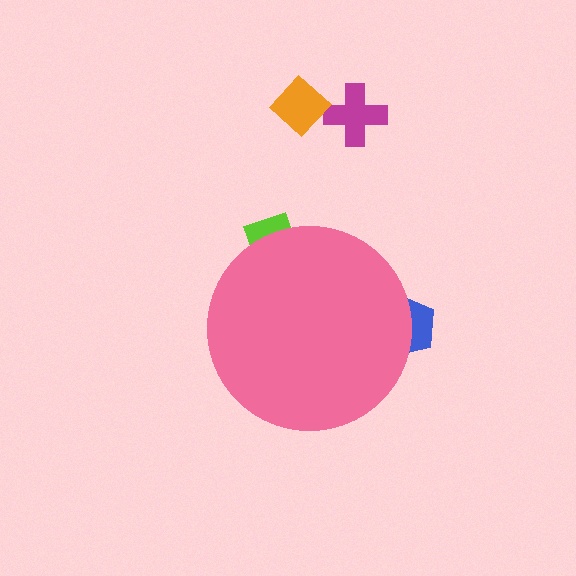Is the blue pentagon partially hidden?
Yes, the blue pentagon is partially hidden behind the pink circle.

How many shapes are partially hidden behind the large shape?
2 shapes are partially hidden.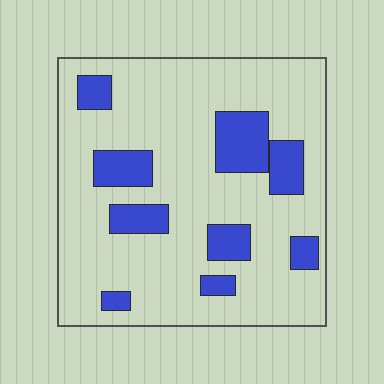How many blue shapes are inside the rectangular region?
9.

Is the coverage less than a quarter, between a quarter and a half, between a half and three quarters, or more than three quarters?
Less than a quarter.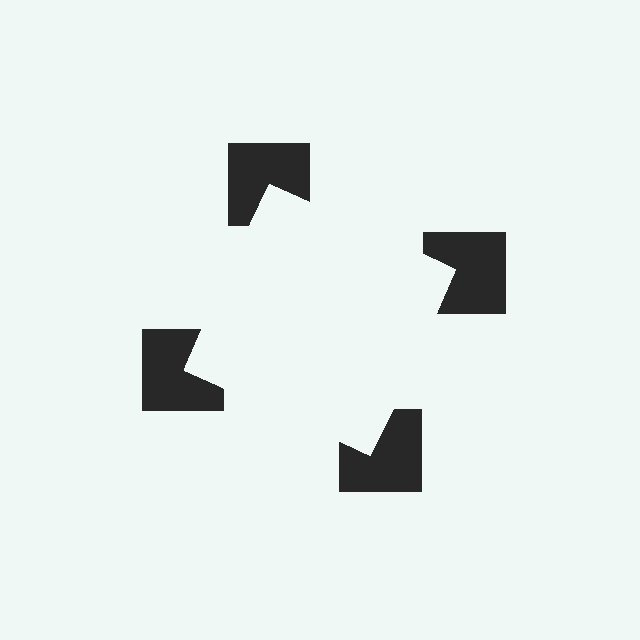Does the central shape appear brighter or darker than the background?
It typically appears slightly brighter than the background, even though no actual brightness change is drawn.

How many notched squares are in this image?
There are 4 — one at each vertex of the illusory square.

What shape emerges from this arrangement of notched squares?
An illusory square — its edges are inferred from the aligned wedge cuts in the notched squares, not physically drawn.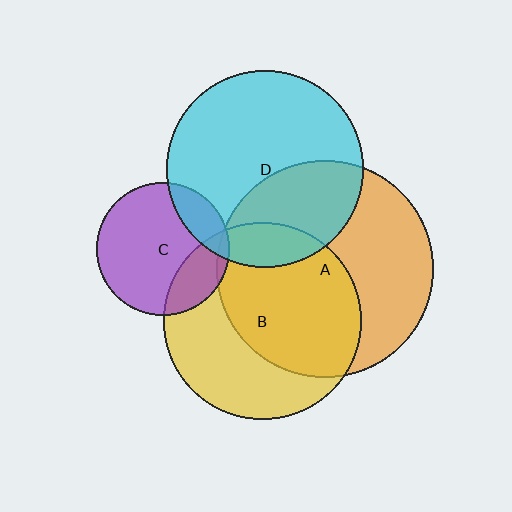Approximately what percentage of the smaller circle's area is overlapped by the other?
Approximately 55%.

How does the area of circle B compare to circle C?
Approximately 2.2 times.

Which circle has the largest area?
Circle A (orange).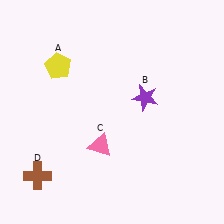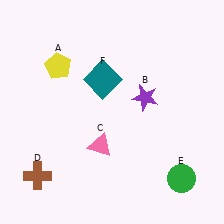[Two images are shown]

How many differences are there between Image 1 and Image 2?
There are 2 differences between the two images.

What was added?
A green circle (E), a teal square (F) were added in Image 2.